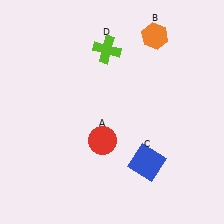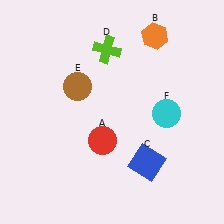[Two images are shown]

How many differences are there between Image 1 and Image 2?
There are 2 differences between the two images.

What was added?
A brown circle (E), a cyan circle (F) were added in Image 2.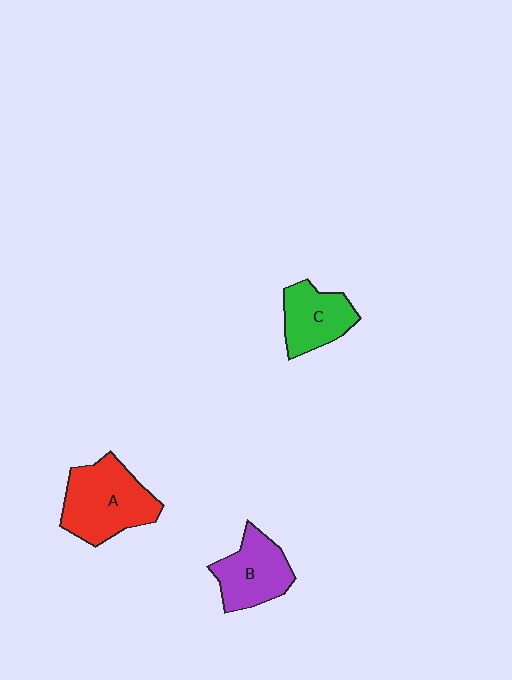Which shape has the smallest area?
Shape C (green).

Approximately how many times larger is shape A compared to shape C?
Approximately 1.5 times.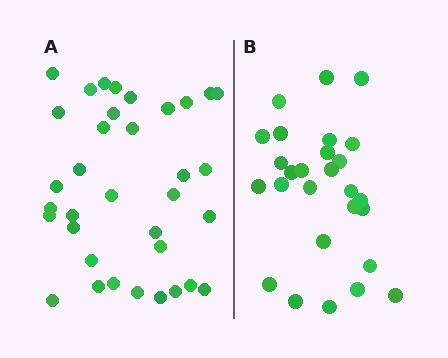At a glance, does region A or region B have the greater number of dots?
Region A (the left region) has more dots.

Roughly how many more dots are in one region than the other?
Region A has roughly 8 or so more dots than region B.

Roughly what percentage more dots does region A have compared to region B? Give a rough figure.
About 30% more.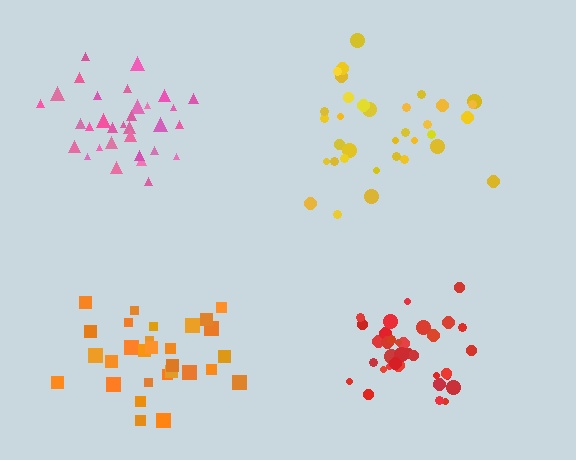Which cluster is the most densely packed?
Red.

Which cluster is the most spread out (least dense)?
Yellow.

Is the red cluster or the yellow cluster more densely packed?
Red.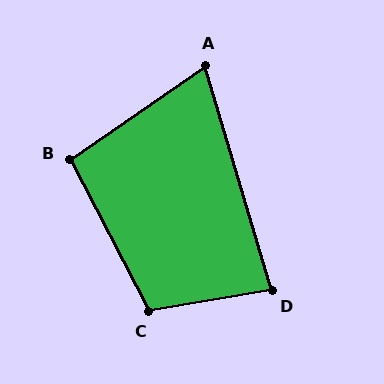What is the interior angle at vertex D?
Approximately 83 degrees (acute).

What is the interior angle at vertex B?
Approximately 97 degrees (obtuse).